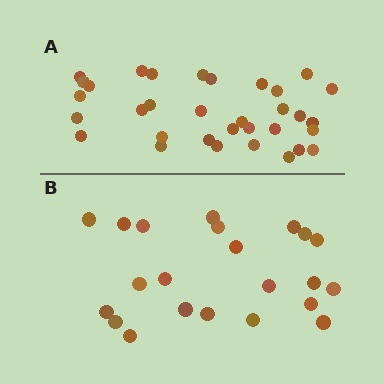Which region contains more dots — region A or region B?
Region A (the top region) has more dots.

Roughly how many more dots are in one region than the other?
Region A has roughly 12 or so more dots than region B.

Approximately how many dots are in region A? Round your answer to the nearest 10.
About 30 dots. (The exact count is 33, which rounds to 30.)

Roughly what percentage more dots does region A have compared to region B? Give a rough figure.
About 50% more.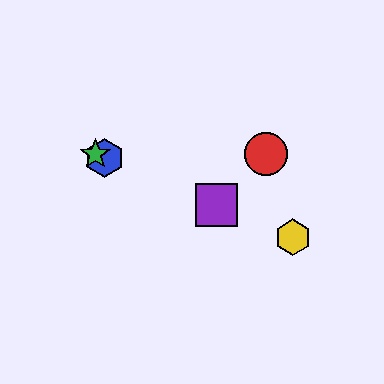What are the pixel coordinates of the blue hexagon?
The blue hexagon is at (104, 158).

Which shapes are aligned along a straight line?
The blue hexagon, the green star, the yellow hexagon, the purple square are aligned along a straight line.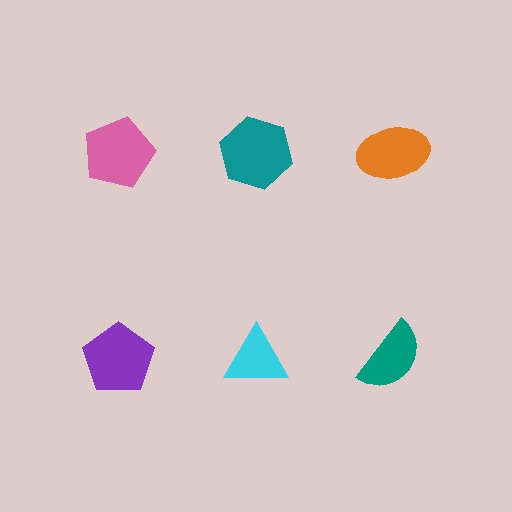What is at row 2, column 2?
A cyan triangle.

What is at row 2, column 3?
A teal semicircle.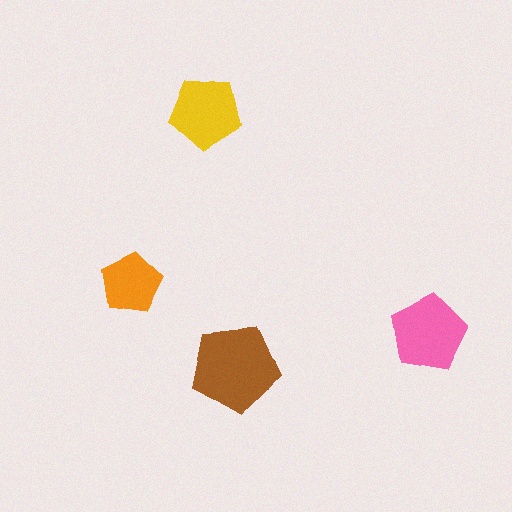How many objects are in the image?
There are 4 objects in the image.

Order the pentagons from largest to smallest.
the brown one, the pink one, the yellow one, the orange one.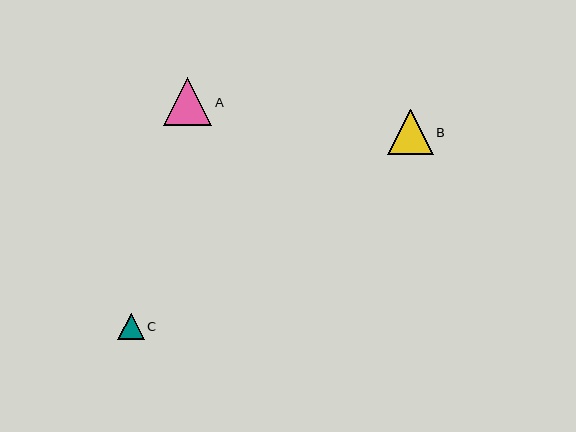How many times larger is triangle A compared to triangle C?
Triangle A is approximately 1.8 times the size of triangle C.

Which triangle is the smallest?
Triangle C is the smallest with a size of approximately 27 pixels.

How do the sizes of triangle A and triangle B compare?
Triangle A and triangle B are approximately the same size.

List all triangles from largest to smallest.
From largest to smallest: A, B, C.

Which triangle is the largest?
Triangle A is the largest with a size of approximately 48 pixels.